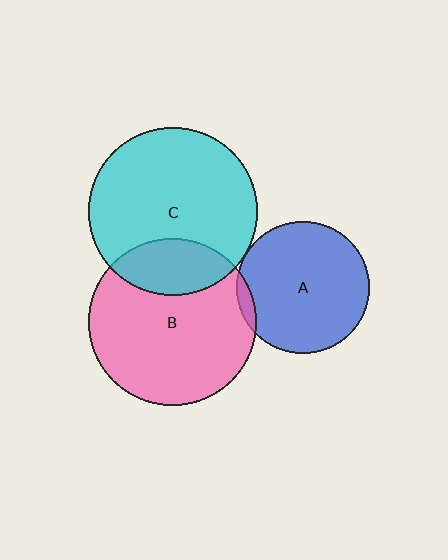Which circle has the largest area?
Circle C (cyan).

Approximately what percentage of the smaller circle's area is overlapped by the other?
Approximately 25%.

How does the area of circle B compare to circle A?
Approximately 1.6 times.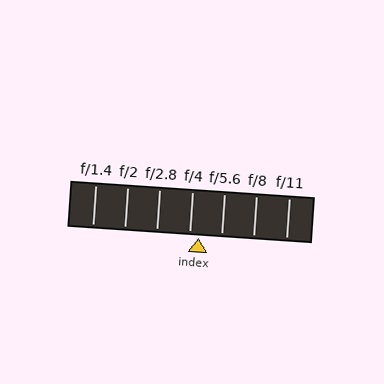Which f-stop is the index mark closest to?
The index mark is closest to f/4.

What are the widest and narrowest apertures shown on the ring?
The widest aperture shown is f/1.4 and the narrowest is f/11.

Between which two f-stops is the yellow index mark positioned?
The index mark is between f/4 and f/5.6.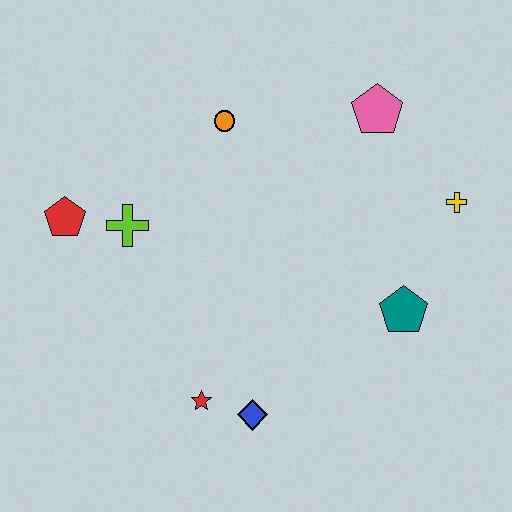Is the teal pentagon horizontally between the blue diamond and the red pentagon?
No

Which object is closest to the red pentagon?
The lime cross is closest to the red pentagon.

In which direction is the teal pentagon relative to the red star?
The teal pentagon is to the right of the red star.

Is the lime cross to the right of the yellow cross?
No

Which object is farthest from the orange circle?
The blue diamond is farthest from the orange circle.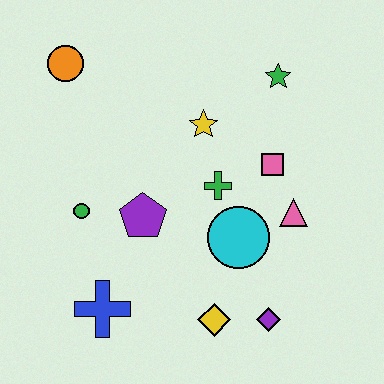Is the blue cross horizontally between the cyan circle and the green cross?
No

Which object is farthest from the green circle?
The green star is farthest from the green circle.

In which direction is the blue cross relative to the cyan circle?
The blue cross is to the left of the cyan circle.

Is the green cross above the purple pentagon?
Yes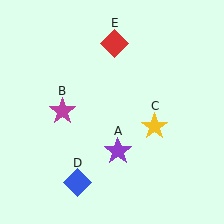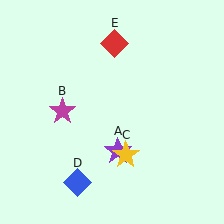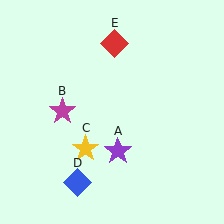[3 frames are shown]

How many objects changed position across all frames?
1 object changed position: yellow star (object C).